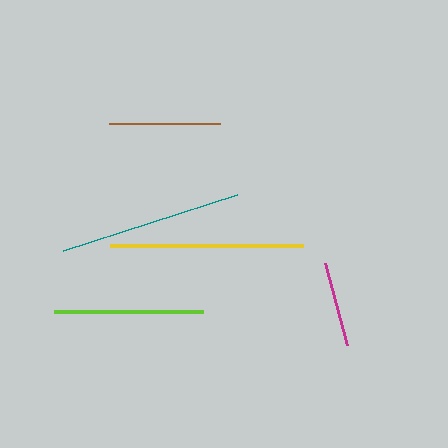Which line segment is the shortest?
The magenta line is the shortest at approximately 85 pixels.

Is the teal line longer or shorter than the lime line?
The teal line is longer than the lime line.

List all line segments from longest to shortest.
From longest to shortest: yellow, teal, lime, brown, magenta.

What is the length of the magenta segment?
The magenta segment is approximately 85 pixels long.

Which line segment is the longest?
The yellow line is the longest at approximately 193 pixels.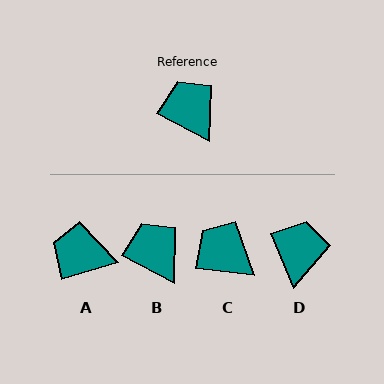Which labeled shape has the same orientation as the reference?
B.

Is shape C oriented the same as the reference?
No, it is off by about 21 degrees.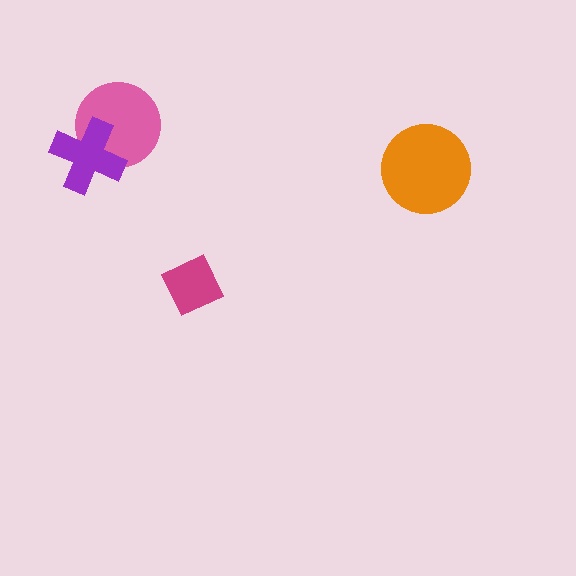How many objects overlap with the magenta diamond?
0 objects overlap with the magenta diamond.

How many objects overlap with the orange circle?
0 objects overlap with the orange circle.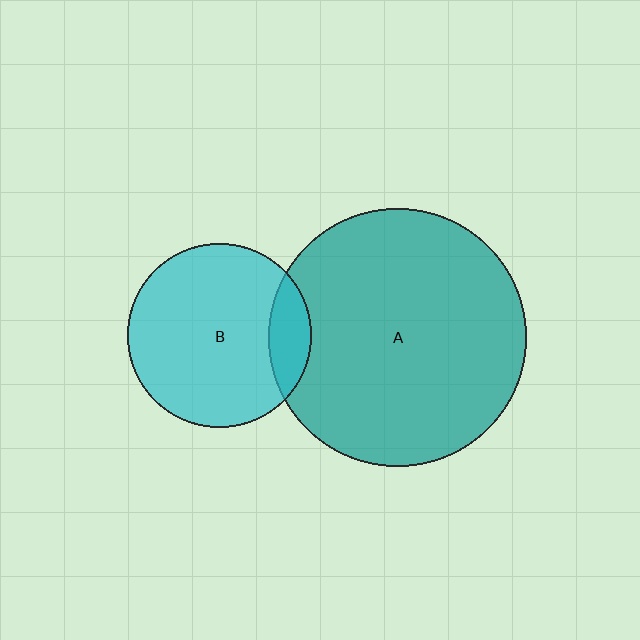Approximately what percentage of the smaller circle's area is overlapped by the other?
Approximately 15%.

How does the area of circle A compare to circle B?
Approximately 2.0 times.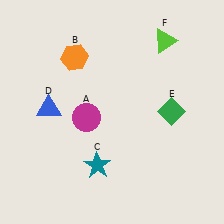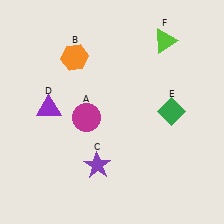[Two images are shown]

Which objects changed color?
C changed from teal to purple. D changed from blue to purple.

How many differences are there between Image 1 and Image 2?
There are 2 differences between the two images.